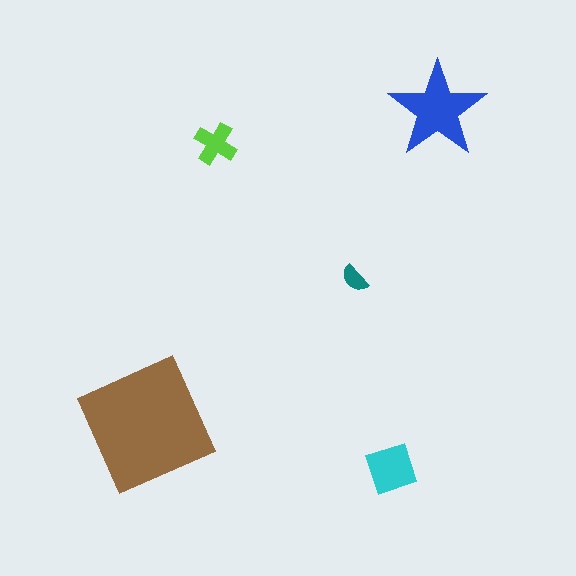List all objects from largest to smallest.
The brown square, the blue star, the cyan diamond, the lime cross, the teal semicircle.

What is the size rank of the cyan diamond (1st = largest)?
3rd.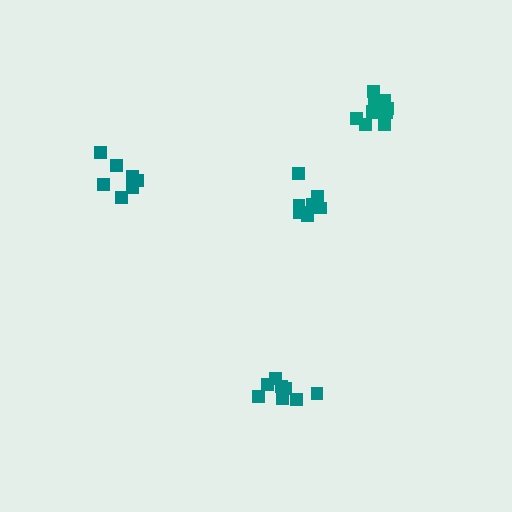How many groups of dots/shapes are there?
There are 4 groups.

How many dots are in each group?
Group 1: 8 dots, Group 2: 8 dots, Group 3: 11 dots, Group 4: 7 dots (34 total).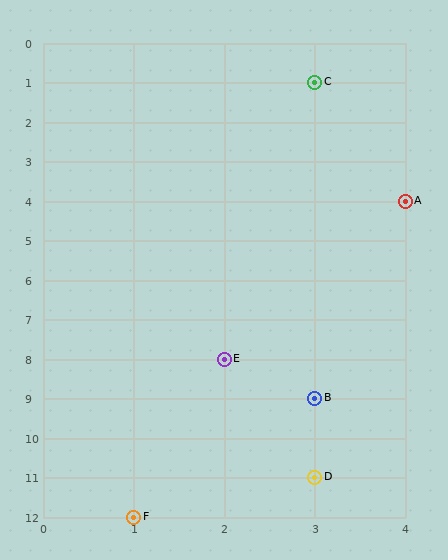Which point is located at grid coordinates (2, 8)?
Point E is at (2, 8).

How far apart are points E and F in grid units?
Points E and F are 1 column and 4 rows apart (about 4.1 grid units diagonally).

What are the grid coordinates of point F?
Point F is at grid coordinates (1, 12).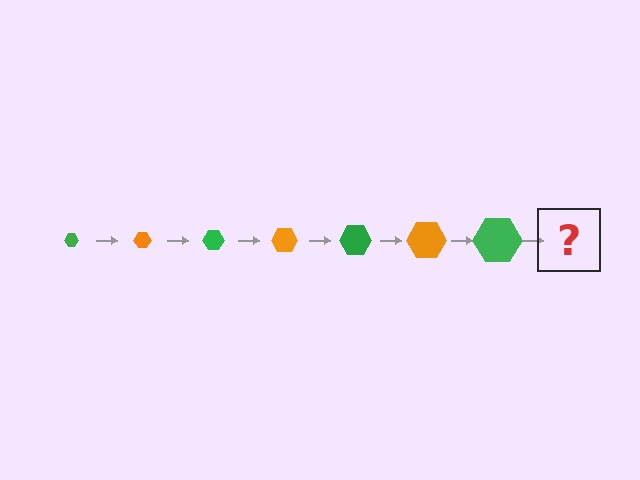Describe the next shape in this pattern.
It should be an orange hexagon, larger than the previous one.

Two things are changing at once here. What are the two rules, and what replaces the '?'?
The two rules are that the hexagon grows larger each step and the color cycles through green and orange. The '?' should be an orange hexagon, larger than the previous one.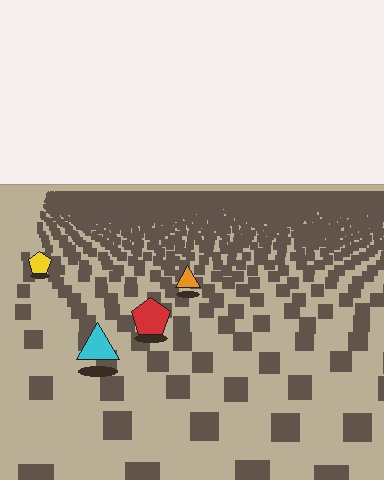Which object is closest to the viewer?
The cyan triangle is closest. The texture marks near it are larger and more spread out.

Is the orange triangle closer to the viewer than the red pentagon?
No. The red pentagon is closer — you can tell from the texture gradient: the ground texture is coarser near it.